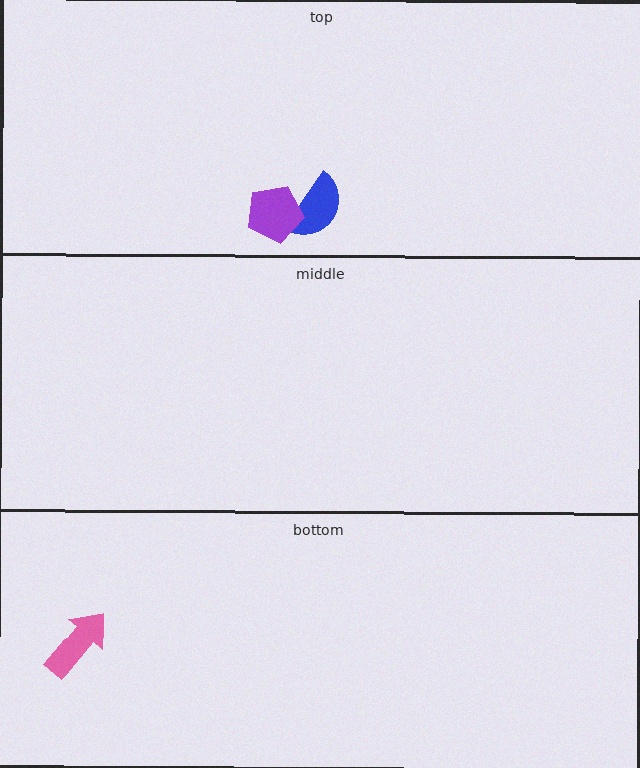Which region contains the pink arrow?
The bottom region.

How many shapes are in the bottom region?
1.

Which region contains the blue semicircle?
The top region.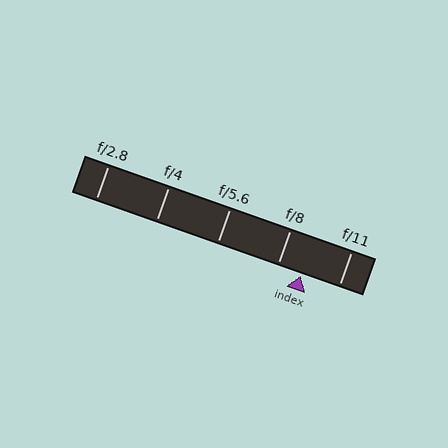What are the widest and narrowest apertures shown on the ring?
The widest aperture shown is f/2.8 and the narrowest is f/11.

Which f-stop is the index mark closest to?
The index mark is closest to f/8.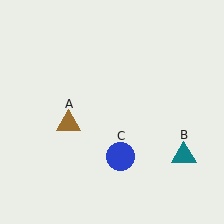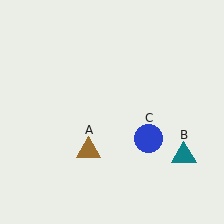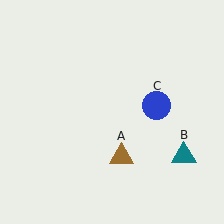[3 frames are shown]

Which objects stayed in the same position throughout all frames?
Teal triangle (object B) remained stationary.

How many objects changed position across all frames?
2 objects changed position: brown triangle (object A), blue circle (object C).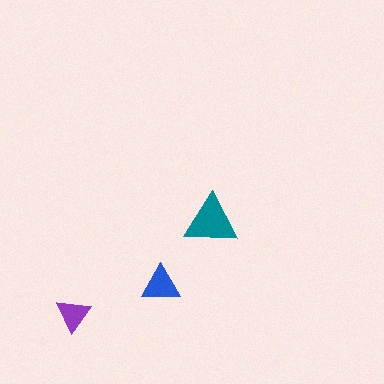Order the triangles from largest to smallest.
the teal one, the blue one, the purple one.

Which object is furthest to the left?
The purple triangle is leftmost.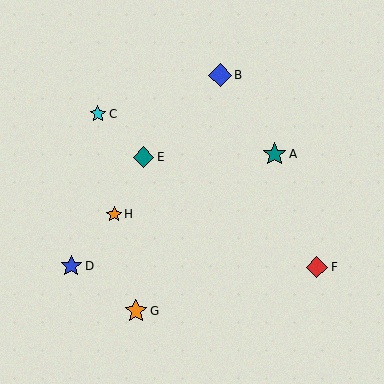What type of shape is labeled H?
Shape H is an orange star.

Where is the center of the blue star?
The center of the blue star is at (71, 266).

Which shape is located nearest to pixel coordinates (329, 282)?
The red diamond (labeled F) at (317, 267) is nearest to that location.